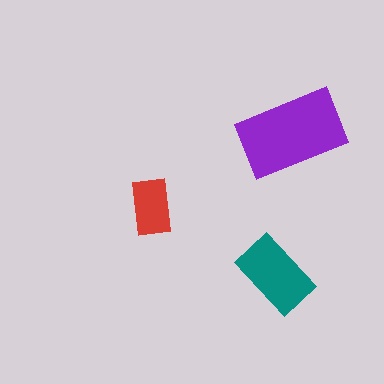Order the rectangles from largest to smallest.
the purple one, the teal one, the red one.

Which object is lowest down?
The teal rectangle is bottommost.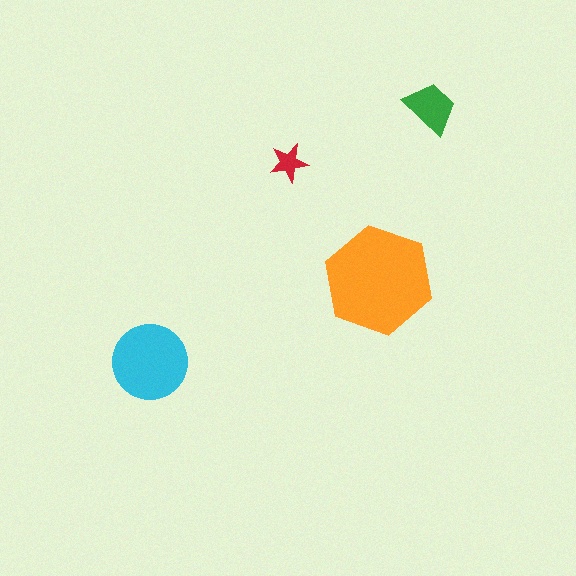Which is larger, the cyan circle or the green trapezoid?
The cyan circle.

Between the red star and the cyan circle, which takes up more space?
The cyan circle.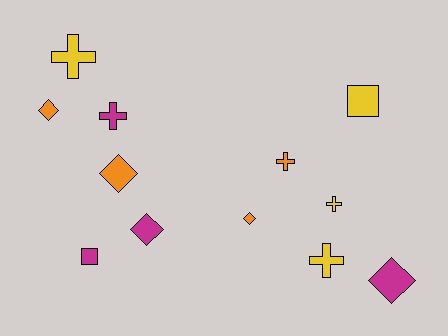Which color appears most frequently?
Magenta, with 4 objects.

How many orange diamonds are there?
There are 3 orange diamonds.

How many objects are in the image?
There are 12 objects.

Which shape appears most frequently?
Diamond, with 5 objects.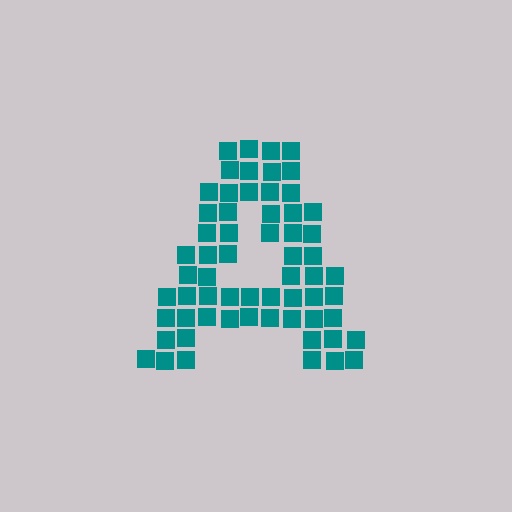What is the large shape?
The large shape is the letter A.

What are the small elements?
The small elements are squares.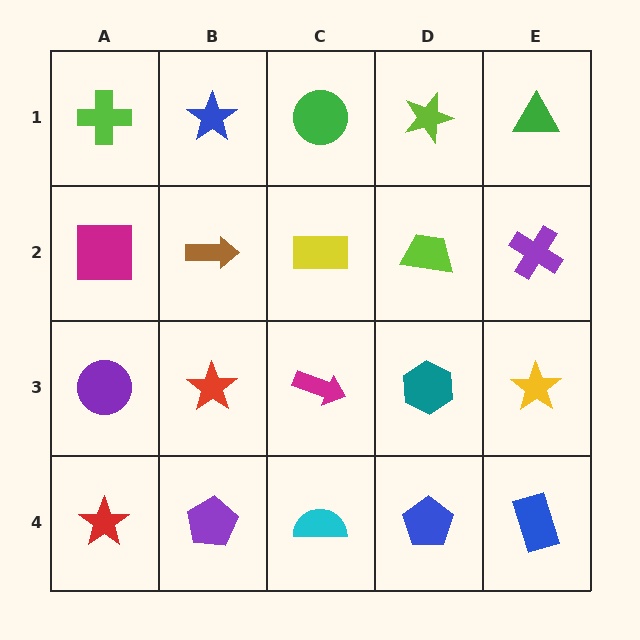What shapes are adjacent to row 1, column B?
A brown arrow (row 2, column B), a lime cross (row 1, column A), a green circle (row 1, column C).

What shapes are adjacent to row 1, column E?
A purple cross (row 2, column E), a lime star (row 1, column D).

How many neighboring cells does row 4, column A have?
2.